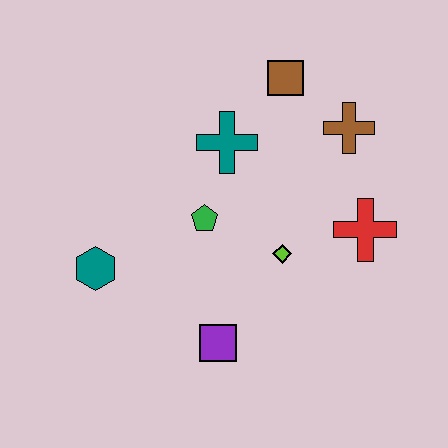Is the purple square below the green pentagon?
Yes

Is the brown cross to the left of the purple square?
No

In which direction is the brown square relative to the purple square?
The brown square is above the purple square.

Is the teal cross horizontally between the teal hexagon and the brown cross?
Yes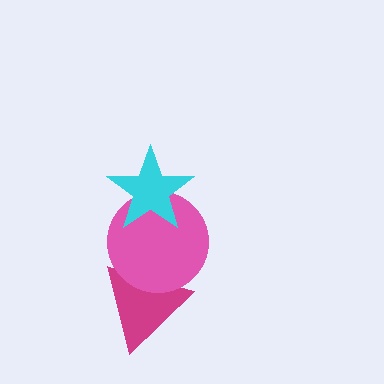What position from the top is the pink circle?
The pink circle is 2nd from the top.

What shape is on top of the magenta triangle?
The pink circle is on top of the magenta triangle.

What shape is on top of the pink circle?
The cyan star is on top of the pink circle.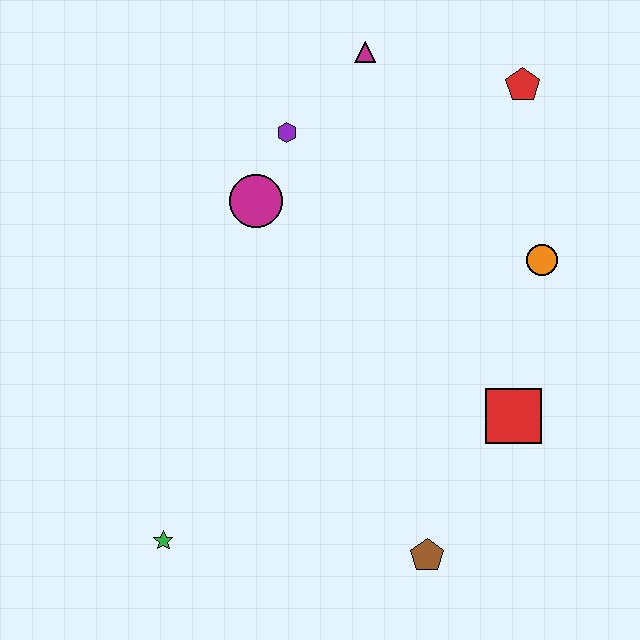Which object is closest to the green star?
The brown pentagon is closest to the green star.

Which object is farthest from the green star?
The red pentagon is farthest from the green star.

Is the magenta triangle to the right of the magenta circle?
Yes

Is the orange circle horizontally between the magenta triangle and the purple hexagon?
No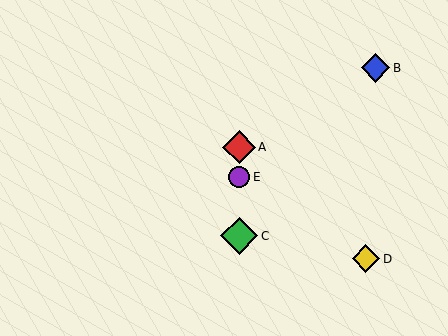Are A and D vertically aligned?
No, A is at x≈239 and D is at x≈366.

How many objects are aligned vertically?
3 objects (A, C, E) are aligned vertically.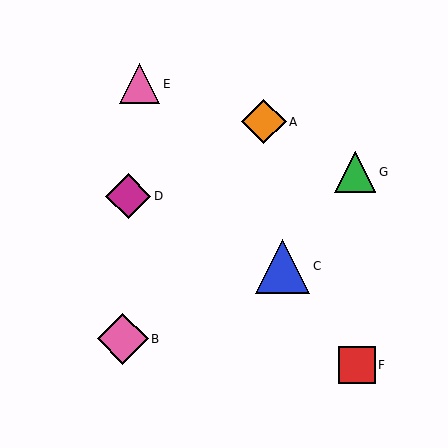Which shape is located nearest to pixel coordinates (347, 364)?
The red square (labeled F) at (357, 365) is nearest to that location.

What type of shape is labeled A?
Shape A is an orange diamond.